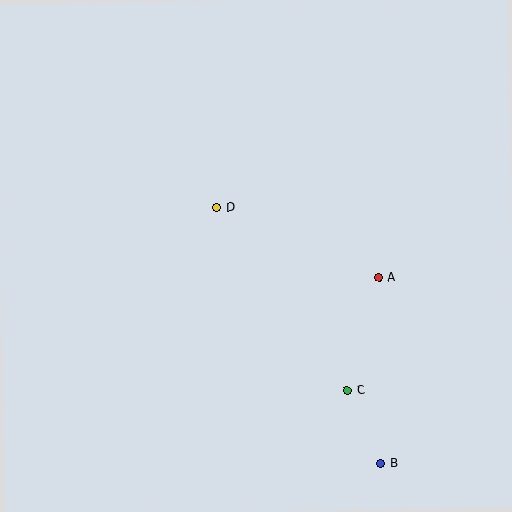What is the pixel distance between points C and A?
The distance between C and A is 117 pixels.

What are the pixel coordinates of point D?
Point D is at (217, 208).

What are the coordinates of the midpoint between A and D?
The midpoint between A and D is at (298, 243).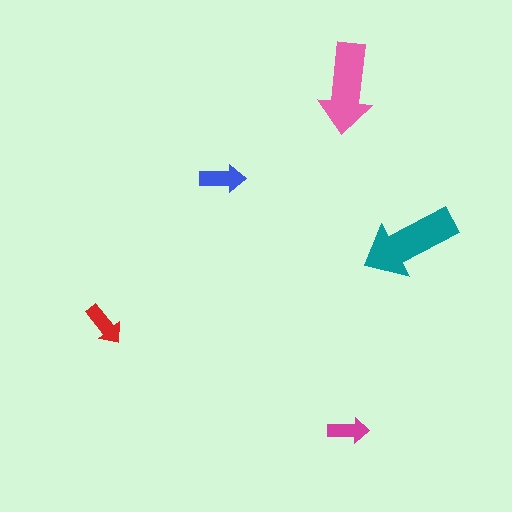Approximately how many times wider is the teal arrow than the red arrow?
About 2 times wider.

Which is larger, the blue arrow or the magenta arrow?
The blue one.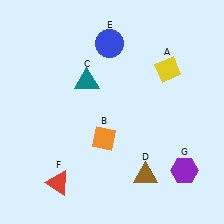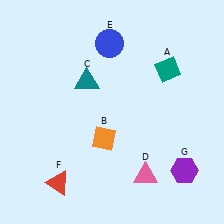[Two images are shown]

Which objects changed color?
A changed from yellow to teal. D changed from brown to pink.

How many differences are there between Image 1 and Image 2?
There are 2 differences between the two images.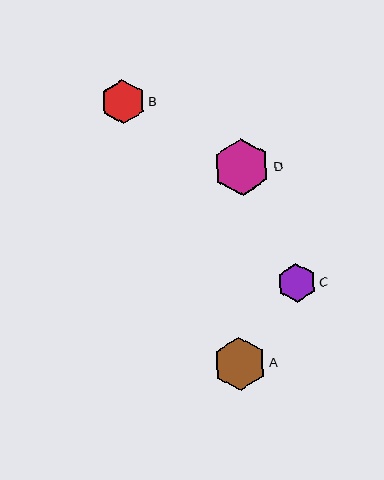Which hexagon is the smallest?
Hexagon C is the smallest with a size of approximately 39 pixels.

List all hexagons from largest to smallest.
From largest to smallest: D, A, B, C.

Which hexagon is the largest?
Hexagon D is the largest with a size of approximately 57 pixels.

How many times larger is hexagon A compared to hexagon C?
Hexagon A is approximately 1.4 times the size of hexagon C.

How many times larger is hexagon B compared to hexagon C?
Hexagon B is approximately 1.1 times the size of hexagon C.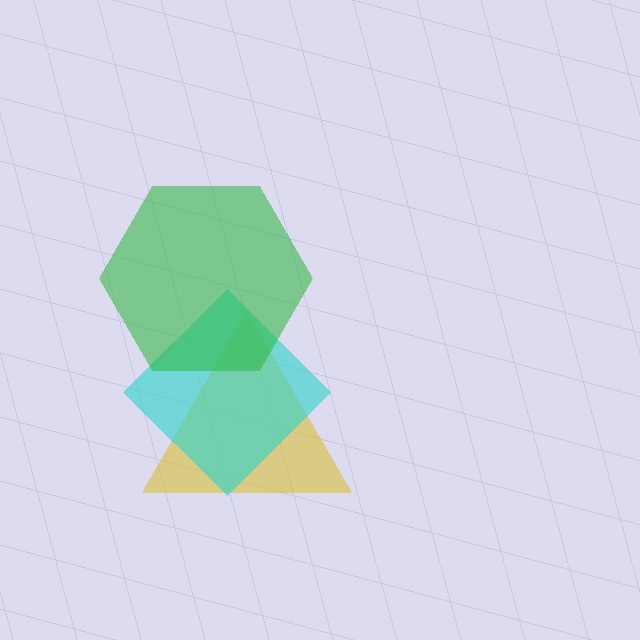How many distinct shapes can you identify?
There are 3 distinct shapes: a yellow triangle, a cyan diamond, a green hexagon.